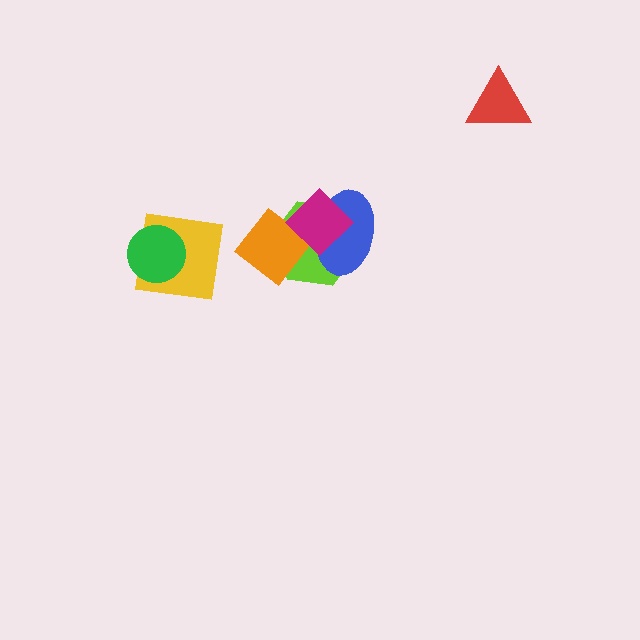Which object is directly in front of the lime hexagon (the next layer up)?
The blue ellipse is directly in front of the lime hexagon.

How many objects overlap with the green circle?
1 object overlaps with the green circle.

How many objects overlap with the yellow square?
1 object overlaps with the yellow square.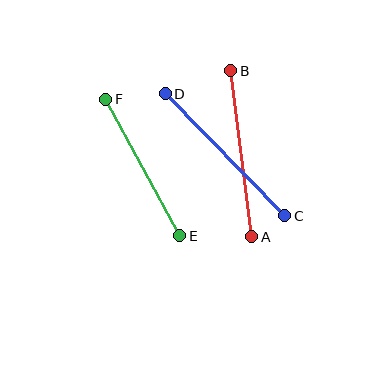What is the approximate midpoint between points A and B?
The midpoint is at approximately (241, 154) pixels.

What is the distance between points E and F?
The distance is approximately 155 pixels.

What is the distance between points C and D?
The distance is approximately 171 pixels.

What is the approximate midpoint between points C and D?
The midpoint is at approximately (225, 155) pixels.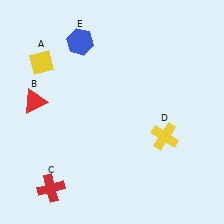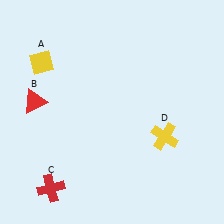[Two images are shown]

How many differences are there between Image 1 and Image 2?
There is 1 difference between the two images.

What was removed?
The blue hexagon (E) was removed in Image 2.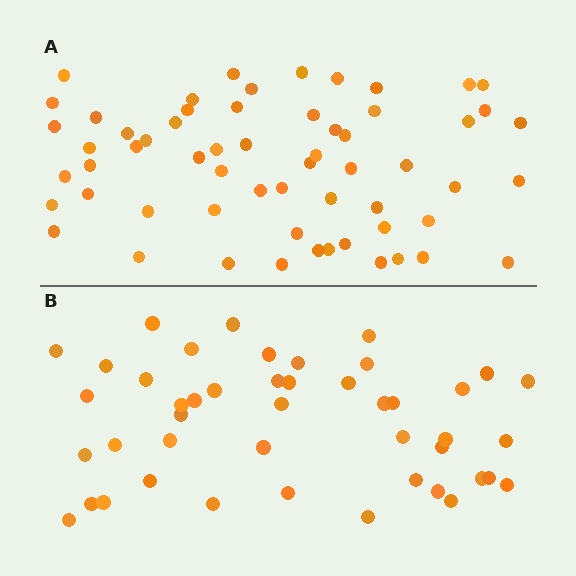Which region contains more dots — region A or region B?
Region A (the top region) has more dots.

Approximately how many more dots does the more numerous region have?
Region A has approximately 15 more dots than region B.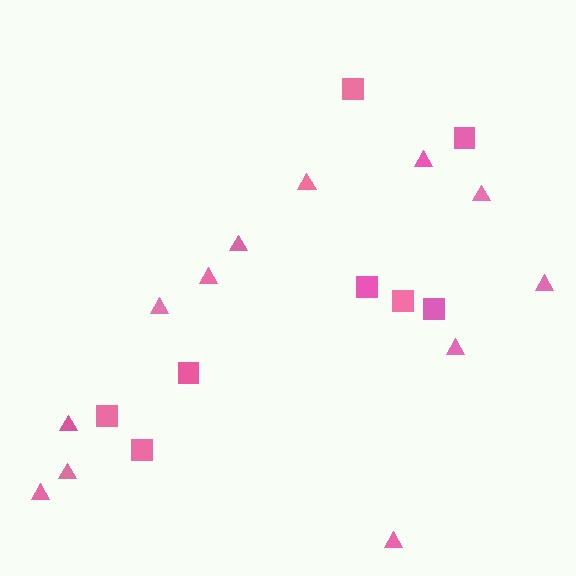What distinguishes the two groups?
There are 2 groups: one group of squares (8) and one group of triangles (12).